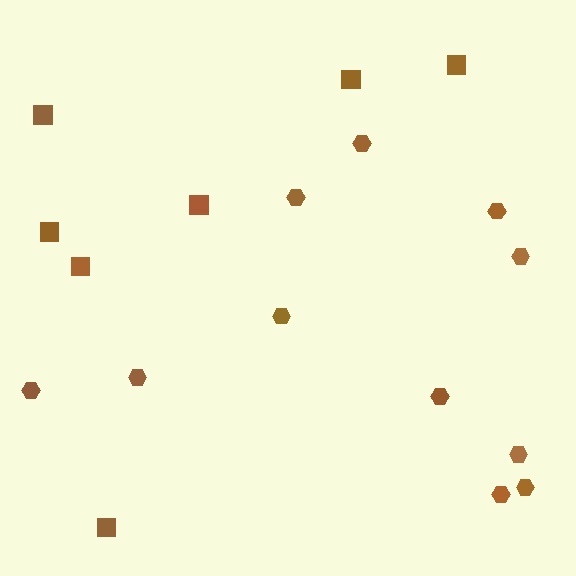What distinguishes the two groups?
There are 2 groups: one group of squares (7) and one group of hexagons (11).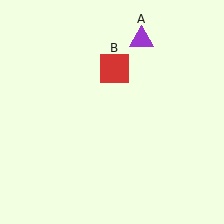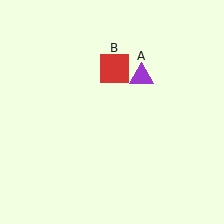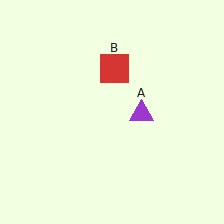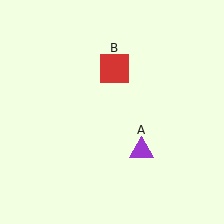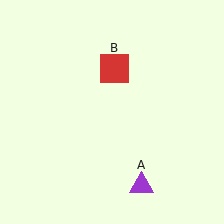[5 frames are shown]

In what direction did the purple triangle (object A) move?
The purple triangle (object A) moved down.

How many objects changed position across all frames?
1 object changed position: purple triangle (object A).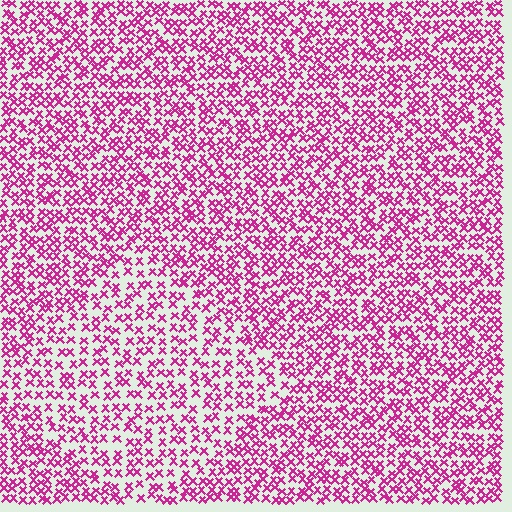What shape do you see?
I see a diamond.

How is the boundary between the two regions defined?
The boundary is defined by a change in element density (approximately 1.5x ratio). All elements are the same color, size, and shape.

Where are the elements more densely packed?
The elements are more densely packed outside the diamond boundary.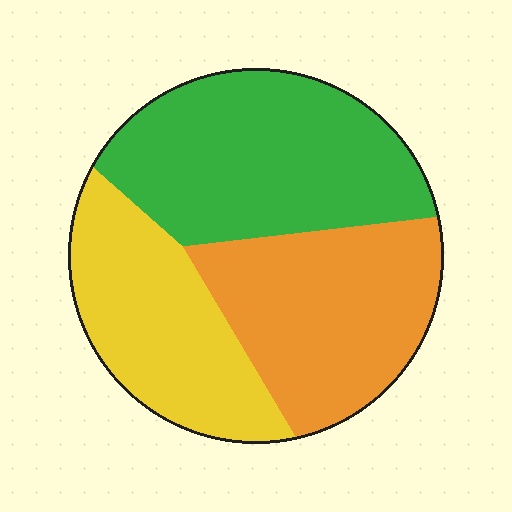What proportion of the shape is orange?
Orange takes up about one third (1/3) of the shape.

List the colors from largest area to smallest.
From largest to smallest: green, orange, yellow.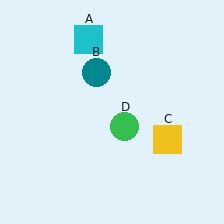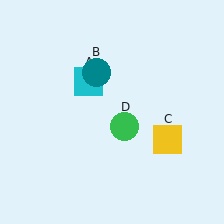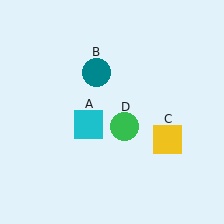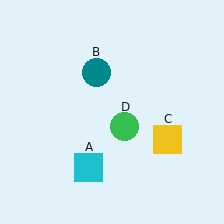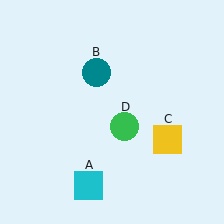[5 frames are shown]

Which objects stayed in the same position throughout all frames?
Teal circle (object B) and yellow square (object C) and green circle (object D) remained stationary.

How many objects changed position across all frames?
1 object changed position: cyan square (object A).